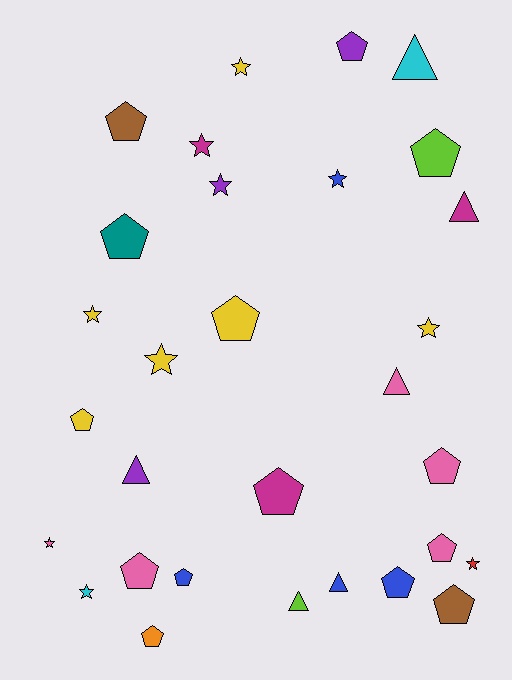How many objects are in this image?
There are 30 objects.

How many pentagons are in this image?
There are 14 pentagons.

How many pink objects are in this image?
There are 5 pink objects.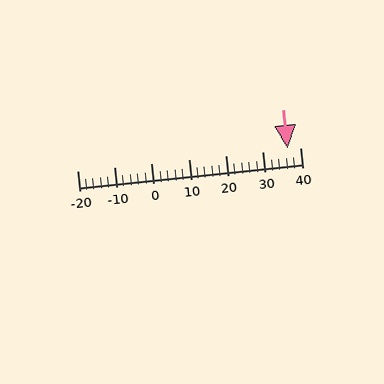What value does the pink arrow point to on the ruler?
The pink arrow points to approximately 37.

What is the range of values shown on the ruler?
The ruler shows values from -20 to 40.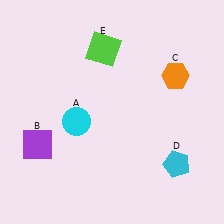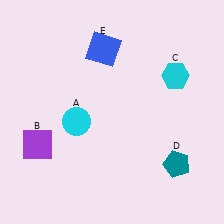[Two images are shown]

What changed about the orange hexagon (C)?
In Image 1, C is orange. In Image 2, it changed to cyan.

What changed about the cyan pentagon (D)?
In Image 1, D is cyan. In Image 2, it changed to teal.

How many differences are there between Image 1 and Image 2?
There are 3 differences between the two images.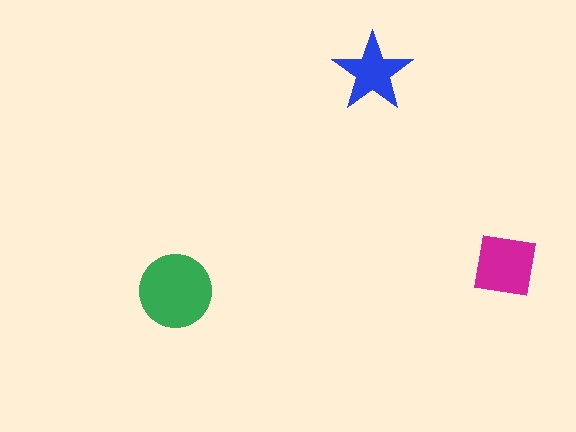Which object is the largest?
The green circle.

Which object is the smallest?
The blue star.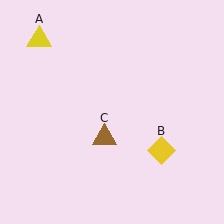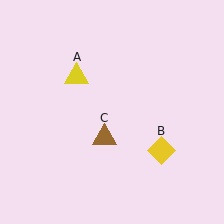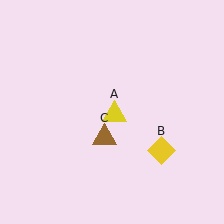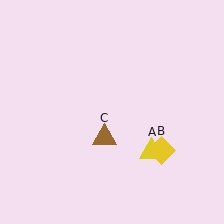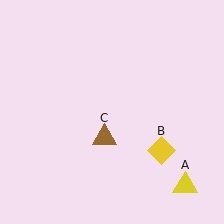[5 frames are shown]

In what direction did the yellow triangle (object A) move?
The yellow triangle (object A) moved down and to the right.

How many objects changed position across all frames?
1 object changed position: yellow triangle (object A).